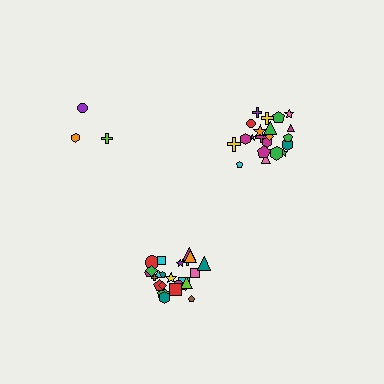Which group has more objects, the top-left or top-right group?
The top-right group.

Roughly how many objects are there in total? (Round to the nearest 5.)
Roughly 50 objects in total.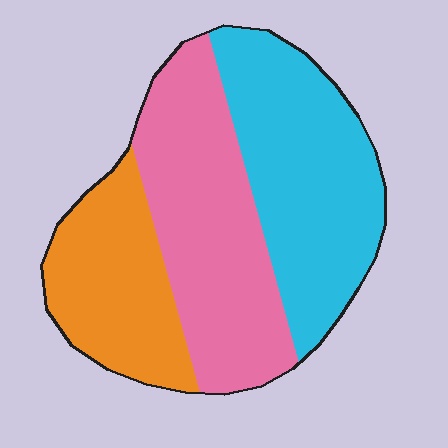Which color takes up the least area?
Orange, at roughly 25%.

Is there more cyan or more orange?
Cyan.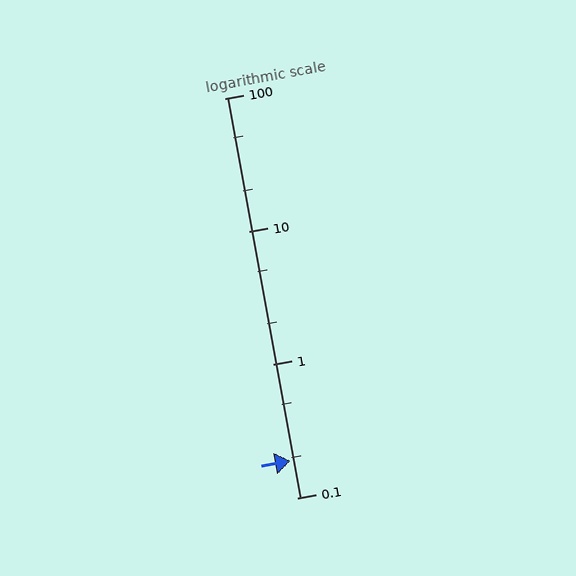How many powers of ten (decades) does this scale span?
The scale spans 3 decades, from 0.1 to 100.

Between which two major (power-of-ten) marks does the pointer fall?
The pointer is between 0.1 and 1.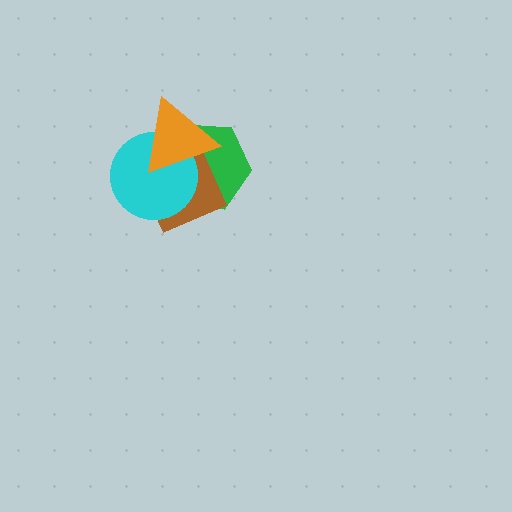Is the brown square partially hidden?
Yes, it is partially covered by another shape.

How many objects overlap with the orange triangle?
3 objects overlap with the orange triangle.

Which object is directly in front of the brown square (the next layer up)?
The cyan circle is directly in front of the brown square.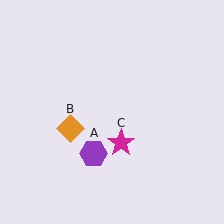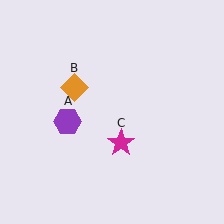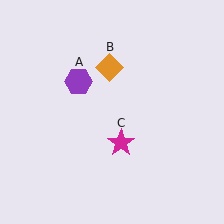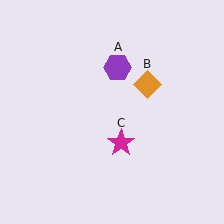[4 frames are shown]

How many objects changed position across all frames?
2 objects changed position: purple hexagon (object A), orange diamond (object B).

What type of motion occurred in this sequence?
The purple hexagon (object A), orange diamond (object B) rotated clockwise around the center of the scene.